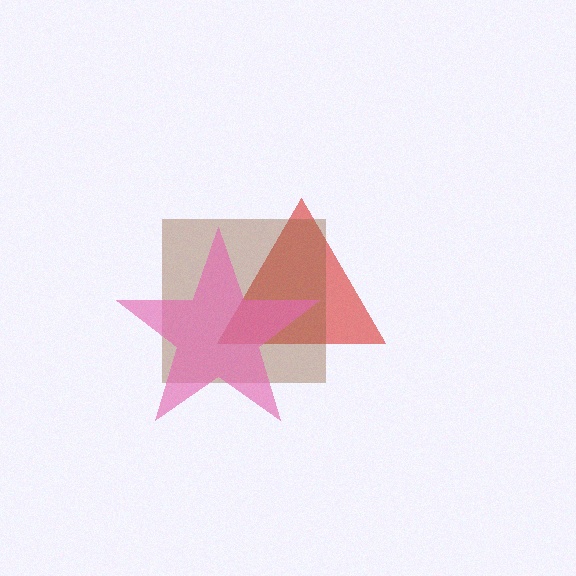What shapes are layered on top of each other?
The layered shapes are: a red triangle, a brown square, a pink star.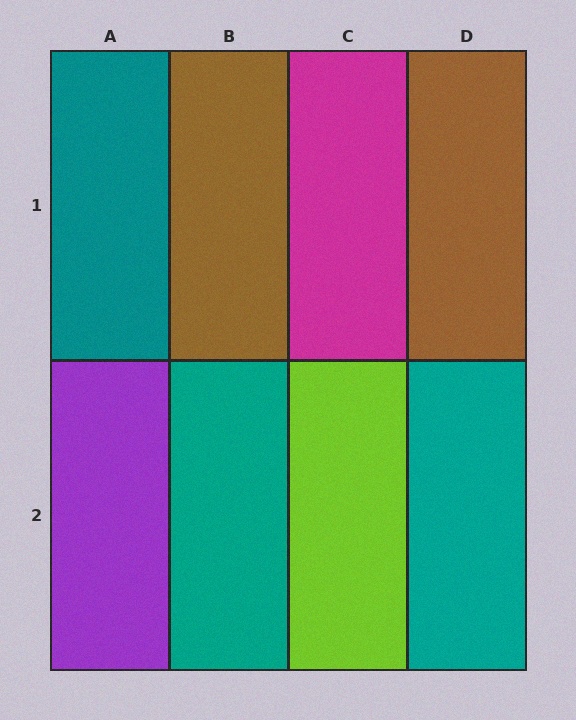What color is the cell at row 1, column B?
Brown.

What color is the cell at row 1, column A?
Teal.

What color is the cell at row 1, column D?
Brown.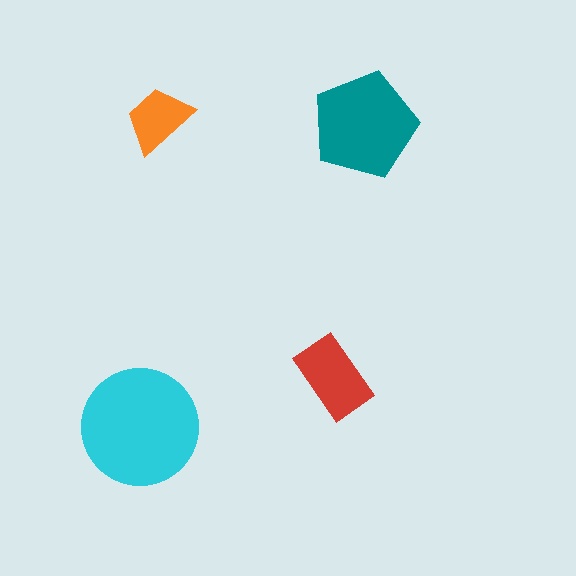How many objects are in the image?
There are 4 objects in the image.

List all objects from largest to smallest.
The cyan circle, the teal pentagon, the red rectangle, the orange trapezoid.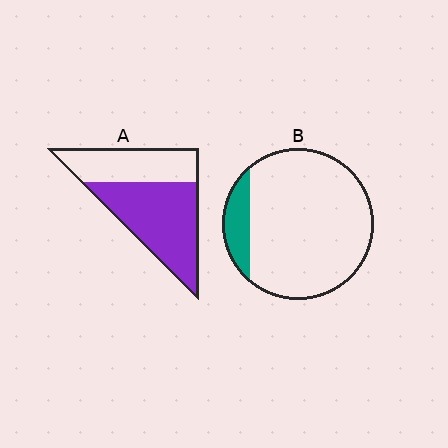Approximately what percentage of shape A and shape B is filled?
A is approximately 60% and B is approximately 15%.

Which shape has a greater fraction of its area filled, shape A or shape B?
Shape A.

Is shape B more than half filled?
No.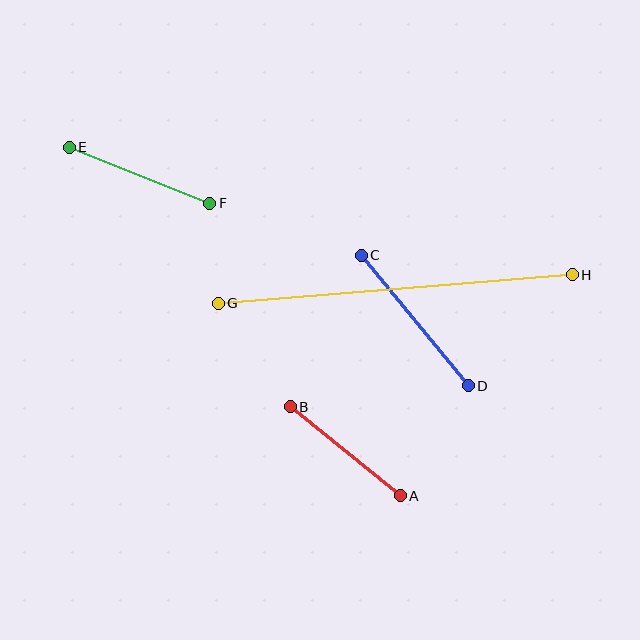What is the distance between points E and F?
The distance is approximately 151 pixels.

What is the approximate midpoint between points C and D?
The midpoint is at approximately (415, 321) pixels.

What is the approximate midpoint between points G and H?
The midpoint is at approximately (395, 289) pixels.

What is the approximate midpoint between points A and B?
The midpoint is at approximately (345, 451) pixels.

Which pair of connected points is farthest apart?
Points G and H are farthest apart.